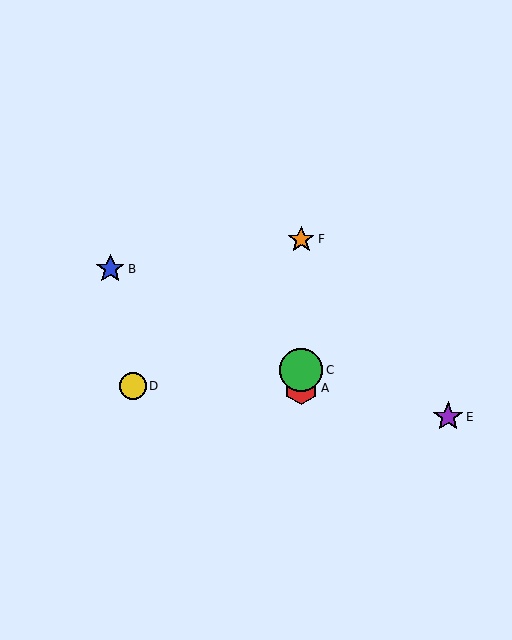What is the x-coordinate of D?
Object D is at x≈133.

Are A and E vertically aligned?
No, A is at x≈301 and E is at x≈448.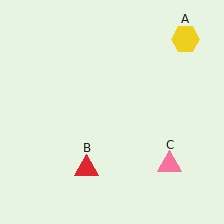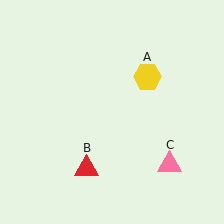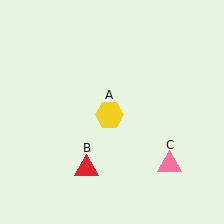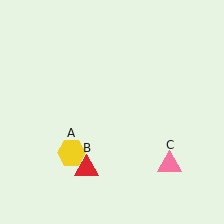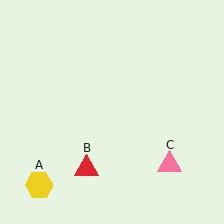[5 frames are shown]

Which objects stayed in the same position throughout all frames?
Red triangle (object B) and pink triangle (object C) remained stationary.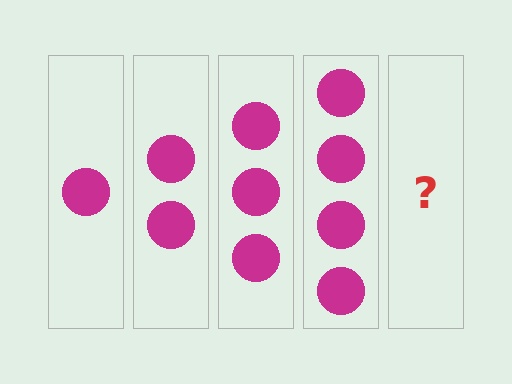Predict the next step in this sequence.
The next step is 5 circles.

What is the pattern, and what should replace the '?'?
The pattern is that each step adds one more circle. The '?' should be 5 circles.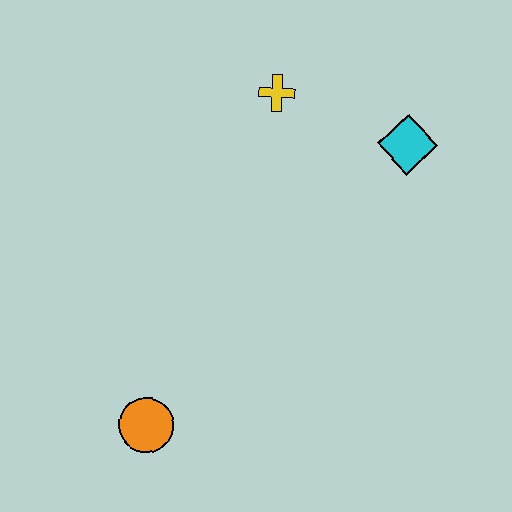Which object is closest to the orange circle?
The yellow cross is closest to the orange circle.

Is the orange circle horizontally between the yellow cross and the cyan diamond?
No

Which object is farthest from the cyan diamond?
The orange circle is farthest from the cyan diamond.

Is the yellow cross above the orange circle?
Yes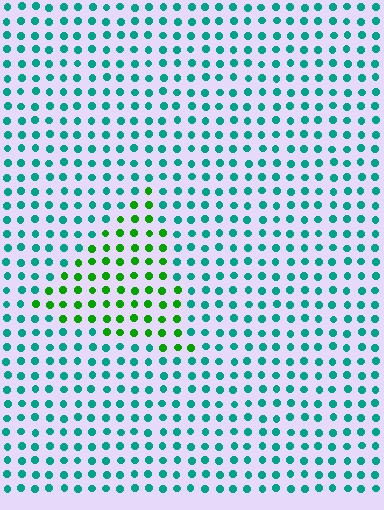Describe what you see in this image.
The image is filled with small teal elements in a uniform arrangement. A triangle-shaped region is visible where the elements are tinted to a slightly different hue, forming a subtle color boundary.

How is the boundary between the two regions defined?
The boundary is defined purely by a slight shift in hue (about 50 degrees). Spacing, size, and orientation are identical on both sides.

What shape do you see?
I see a triangle.